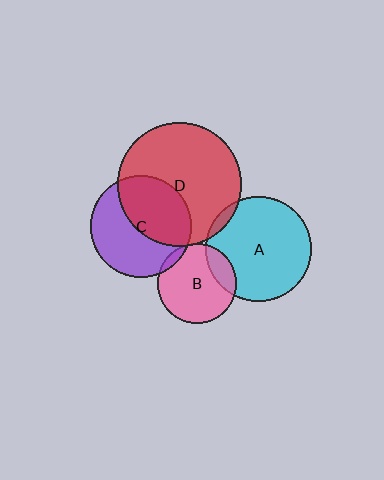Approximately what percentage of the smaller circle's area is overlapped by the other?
Approximately 5%.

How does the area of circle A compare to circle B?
Approximately 1.7 times.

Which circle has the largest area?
Circle D (red).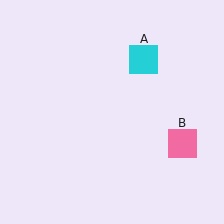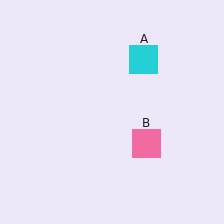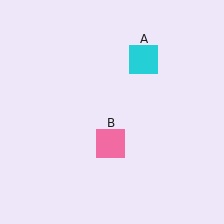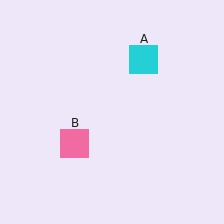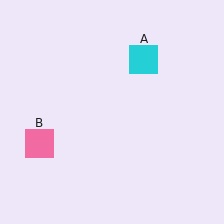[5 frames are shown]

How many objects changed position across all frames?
1 object changed position: pink square (object B).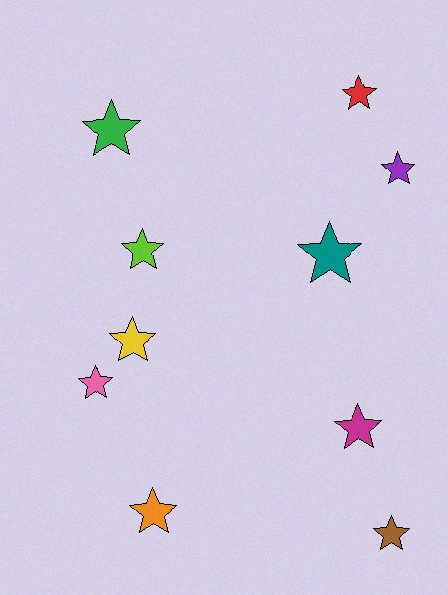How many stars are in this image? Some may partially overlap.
There are 10 stars.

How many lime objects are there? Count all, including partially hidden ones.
There is 1 lime object.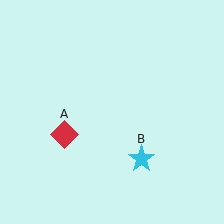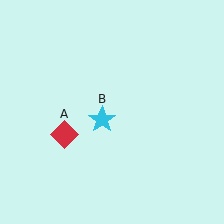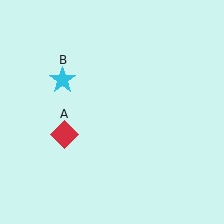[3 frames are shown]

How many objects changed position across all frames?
1 object changed position: cyan star (object B).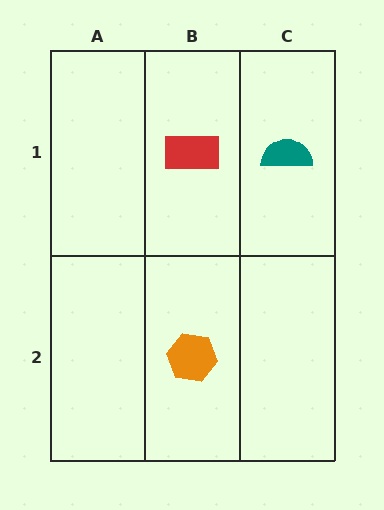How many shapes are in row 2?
1 shape.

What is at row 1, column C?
A teal semicircle.